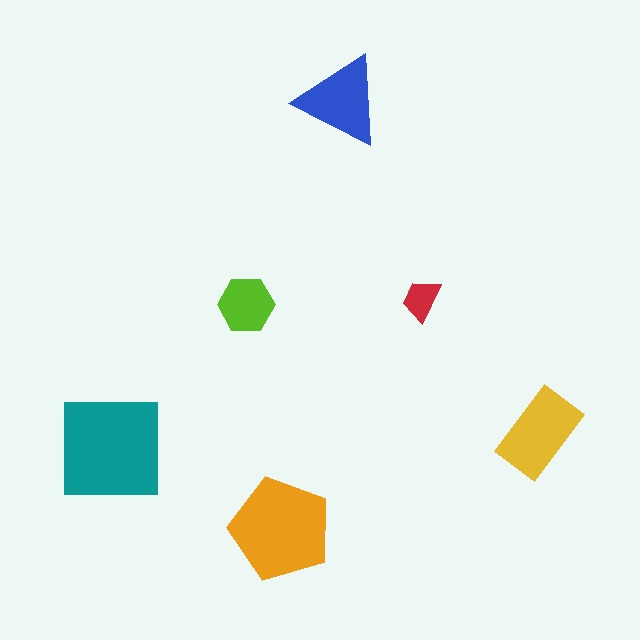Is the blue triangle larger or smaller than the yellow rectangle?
Smaller.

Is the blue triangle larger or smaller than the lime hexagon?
Larger.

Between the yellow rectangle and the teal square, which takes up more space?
The teal square.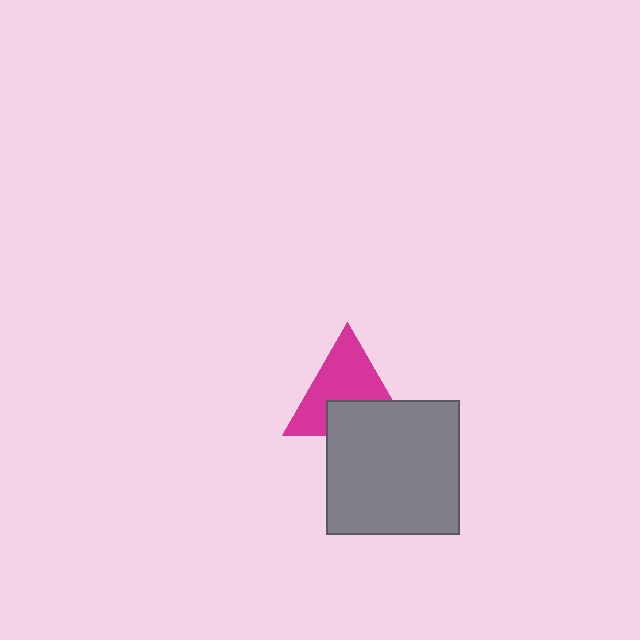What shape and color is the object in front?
The object in front is a gray square.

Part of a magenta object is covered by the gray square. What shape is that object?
It is a triangle.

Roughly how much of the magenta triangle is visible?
About half of it is visible (roughly 63%).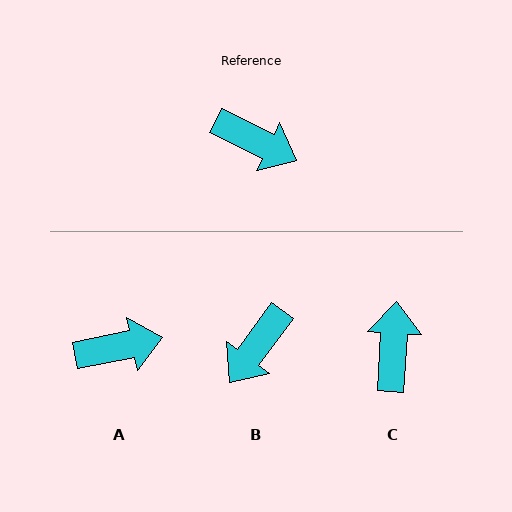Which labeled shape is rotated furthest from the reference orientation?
C, about 113 degrees away.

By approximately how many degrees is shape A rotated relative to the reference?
Approximately 38 degrees counter-clockwise.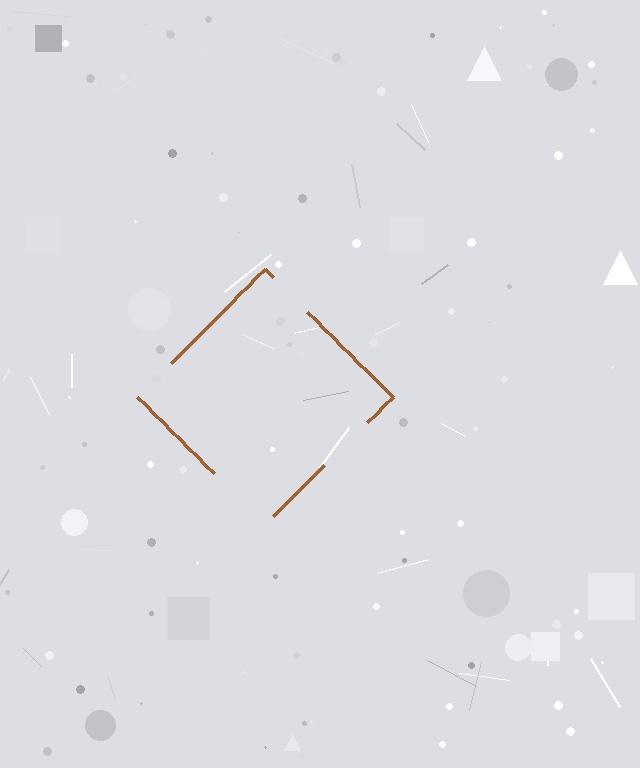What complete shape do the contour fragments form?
The contour fragments form a diamond.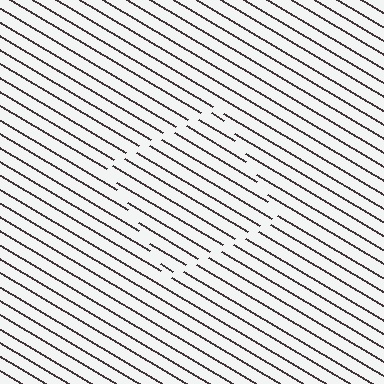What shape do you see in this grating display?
An illusory square. The interior of the shape contains the same grating, shifted by half a period — the contour is defined by the phase discontinuity where line-ends from the inner and outer gratings abut.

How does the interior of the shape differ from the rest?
The interior of the shape contains the same grating, shifted by half a period — the contour is defined by the phase discontinuity where line-ends from the inner and outer gratings abut.